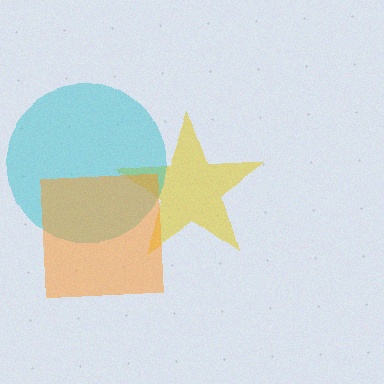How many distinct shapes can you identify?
There are 3 distinct shapes: a yellow star, a cyan circle, an orange square.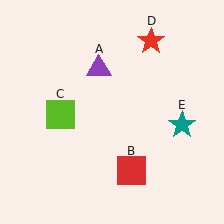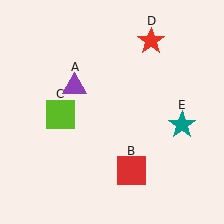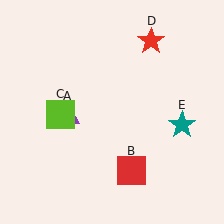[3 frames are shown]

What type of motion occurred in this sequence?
The purple triangle (object A) rotated counterclockwise around the center of the scene.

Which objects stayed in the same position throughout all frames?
Red square (object B) and lime square (object C) and red star (object D) and teal star (object E) remained stationary.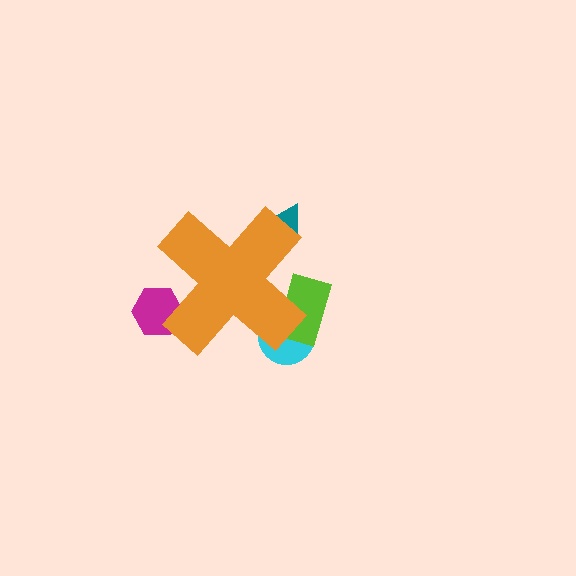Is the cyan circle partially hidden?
Yes, the cyan circle is partially hidden behind the orange cross.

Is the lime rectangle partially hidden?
Yes, the lime rectangle is partially hidden behind the orange cross.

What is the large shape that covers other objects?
An orange cross.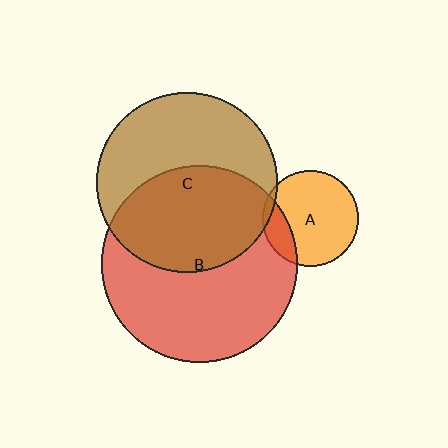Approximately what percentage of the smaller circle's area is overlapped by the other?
Approximately 50%.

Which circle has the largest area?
Circle B (red).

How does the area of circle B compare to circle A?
Approximately 4.2 times.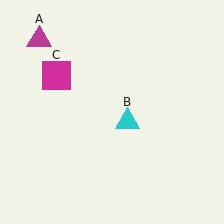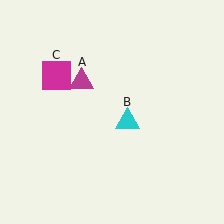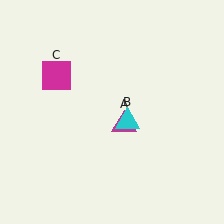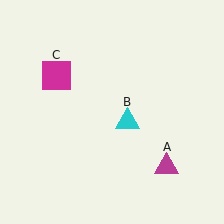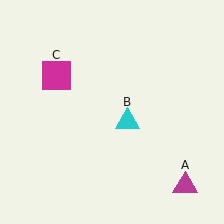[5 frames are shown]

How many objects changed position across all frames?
1 object changed position: magenta triangle (object A).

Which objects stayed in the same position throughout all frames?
Cyan triangle (object B) and magenta square (object C) remained stationary.